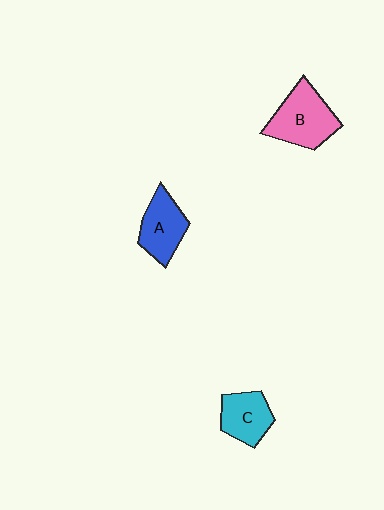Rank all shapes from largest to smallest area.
From largest to smallest: B (pink), A (blue), C (cyan).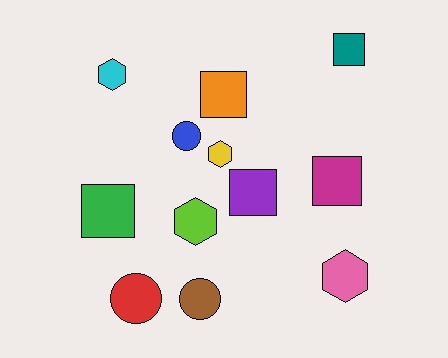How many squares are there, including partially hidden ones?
There are 5 squares.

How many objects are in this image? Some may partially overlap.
There are 12 objects.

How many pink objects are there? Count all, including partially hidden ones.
There is 1 pink object.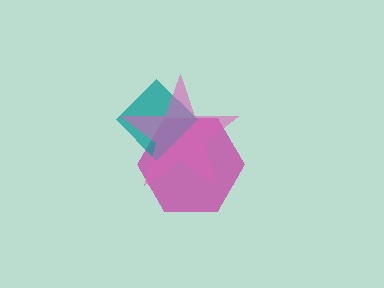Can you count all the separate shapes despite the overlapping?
Yes, there are 3 separate shapes.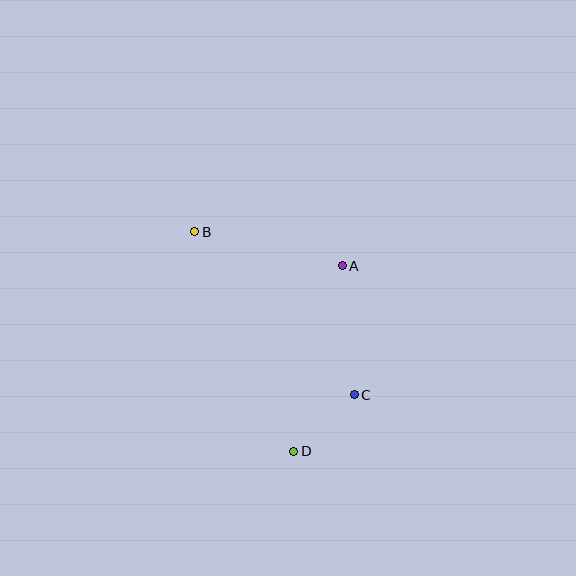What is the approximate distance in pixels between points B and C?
The distance between B and C is approximately 228 pixels.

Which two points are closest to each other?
Points C and D are closest to each other.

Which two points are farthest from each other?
Points B and D are farthest from each other.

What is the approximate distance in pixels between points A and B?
The distance between A and B is approximately 151 pixels.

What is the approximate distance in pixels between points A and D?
The distance between A and D is approximately 191 pixels.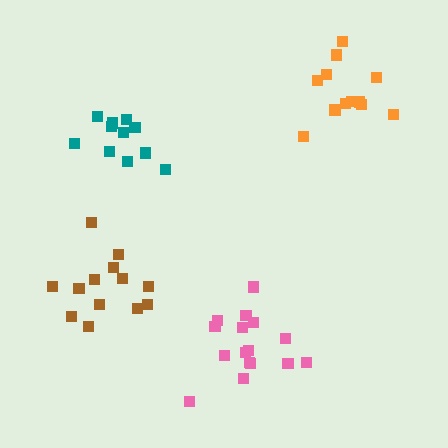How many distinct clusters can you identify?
There are 4 distinct clusters.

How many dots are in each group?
Group 1: 11 dots, Group 2: 16 dots, Group 3: 12 dots, Group 4: 13 dots (52 total).